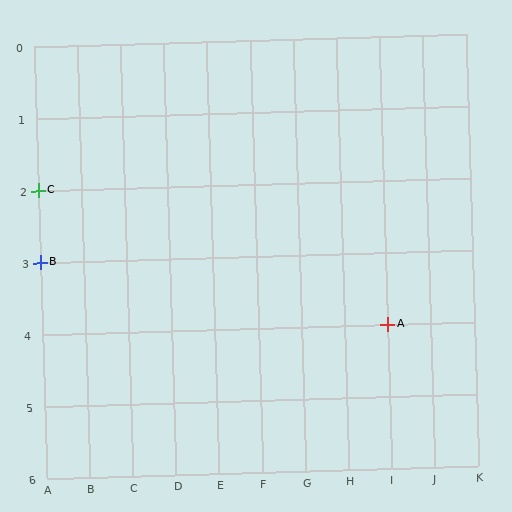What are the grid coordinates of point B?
Point B is at grid coordinates (A, 3).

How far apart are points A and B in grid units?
Points A and B are 8 columns and 1 row apart (about 8.1 grid units diagonally).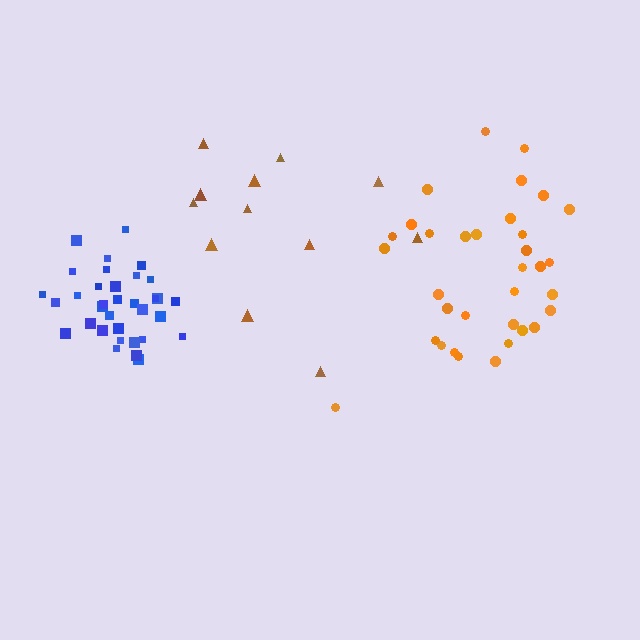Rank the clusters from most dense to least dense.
blue, orange, brown.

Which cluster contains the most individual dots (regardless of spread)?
Blue (35).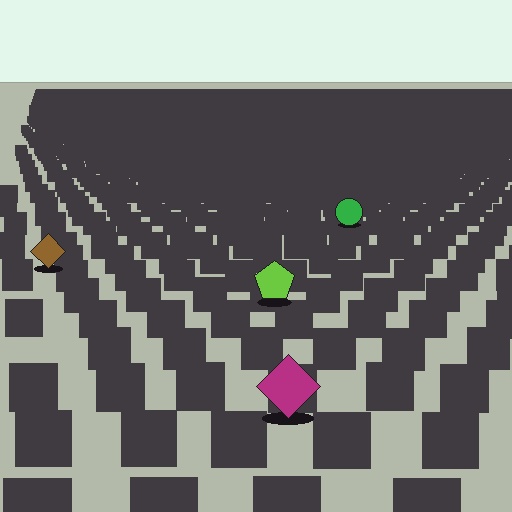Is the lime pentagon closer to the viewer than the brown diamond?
Yes. The lime pentagon is closer — you can tell from the texture gradient: the ground texture is coarser near it.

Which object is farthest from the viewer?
The green circle is farthest from the viewer. It appears smaller and the ground texture around it is denser.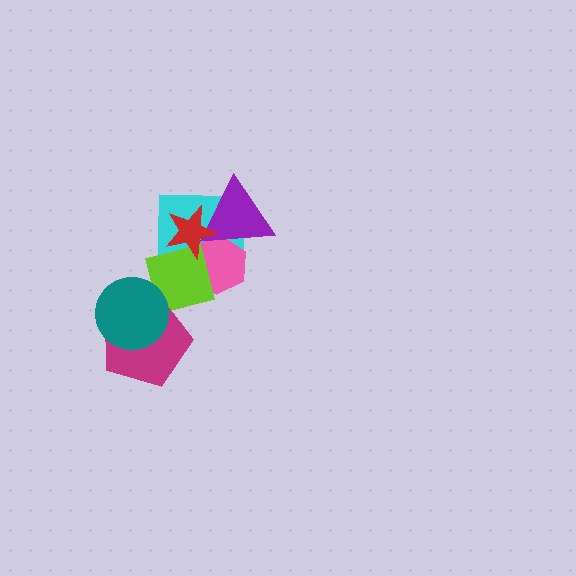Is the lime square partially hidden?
Yes, it is partially covered by another shape.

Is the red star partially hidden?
No, no other shape covers it.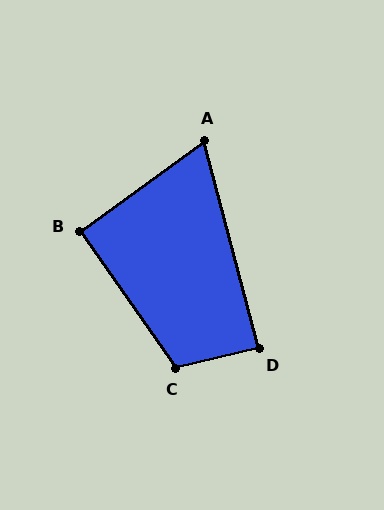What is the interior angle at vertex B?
Approximately 91 degrees (approximately right).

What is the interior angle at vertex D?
Approximately 89 degrees (approximately right).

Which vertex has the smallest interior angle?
A, at approximately 69 degrees.